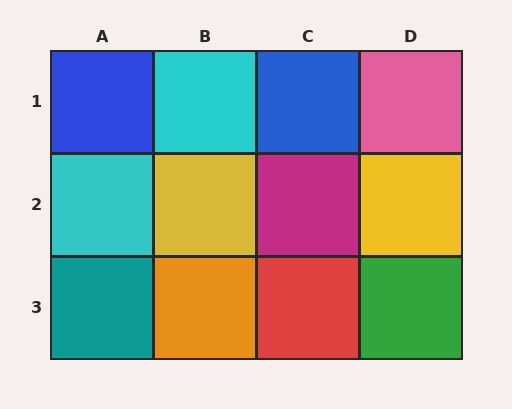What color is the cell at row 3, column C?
Red.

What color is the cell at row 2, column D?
Yellow.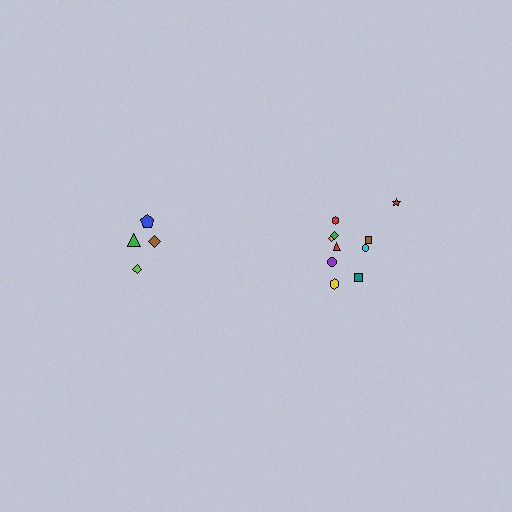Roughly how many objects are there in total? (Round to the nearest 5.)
Roughly 15 objects in total.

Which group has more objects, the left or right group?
The right group.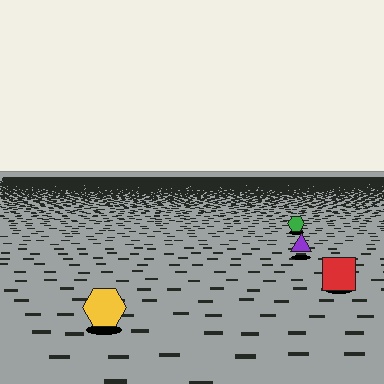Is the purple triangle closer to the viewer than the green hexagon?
Yes. The purple triangle is closer — you can tell from the texture gradient: the ground texture is coarser near it.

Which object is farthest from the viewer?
The green hexagon is farthest from the viewer. It appears smaller and the ground texture around it is denser.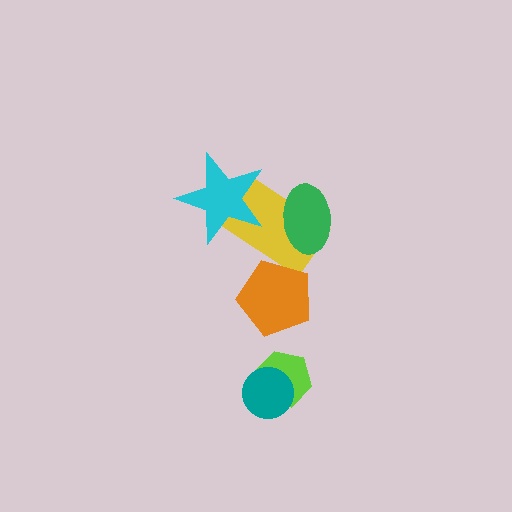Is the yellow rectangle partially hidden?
Yes, it is partially covered by another shape.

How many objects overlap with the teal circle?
1 object overlaps with the teal circle.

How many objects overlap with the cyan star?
1 object overlaps with the cyan star.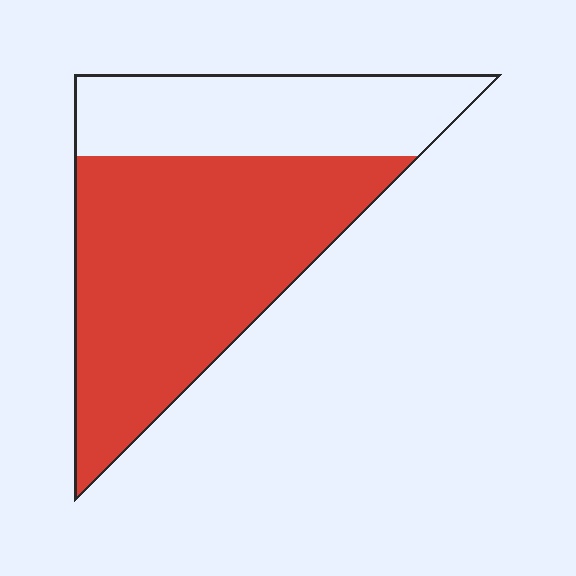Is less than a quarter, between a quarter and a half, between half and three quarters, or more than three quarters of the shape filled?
Between half and three quarters.